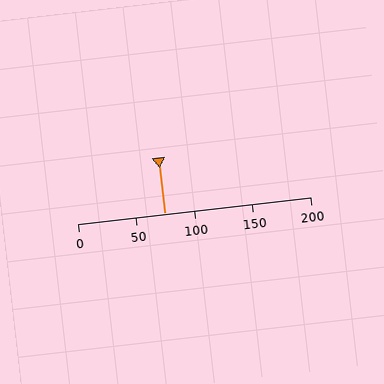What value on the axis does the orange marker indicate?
The marker indicates approximately 75.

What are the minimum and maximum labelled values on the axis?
The axis runs from 0 to 200.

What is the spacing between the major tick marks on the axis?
The major ticks are spaced 50 apart.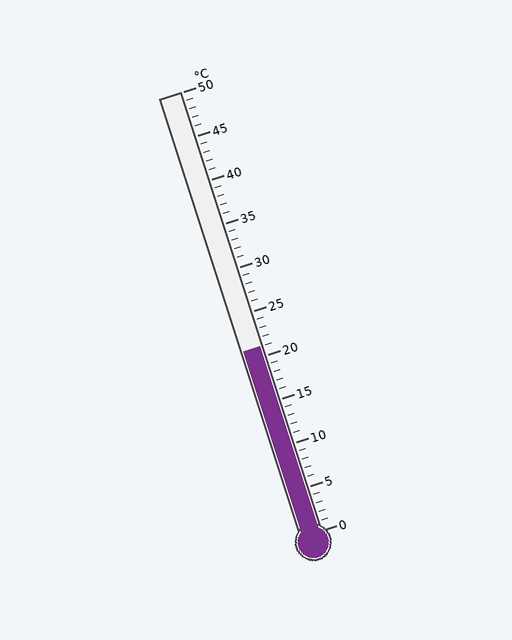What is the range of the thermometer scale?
The thermometer scale ranges from 0°C to 50°C.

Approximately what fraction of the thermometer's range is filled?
The thermometer is filled to approximately 40% of its range.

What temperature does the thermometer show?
The thermometer shows approximately 21°C.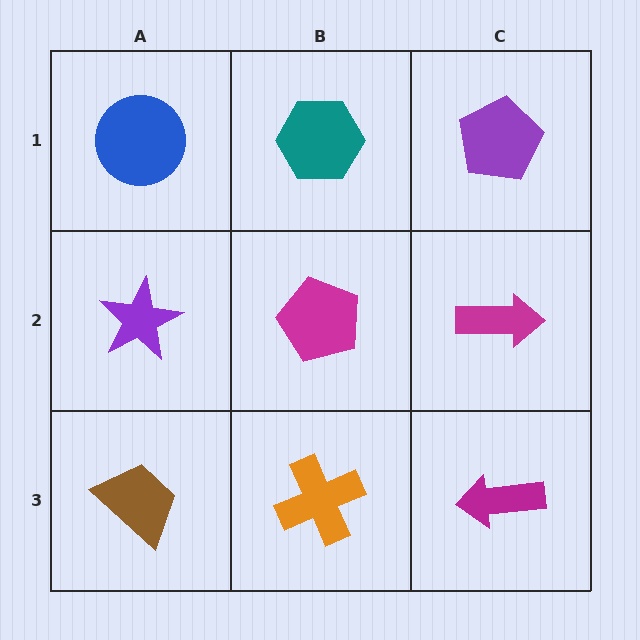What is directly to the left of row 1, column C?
A teal hexagon.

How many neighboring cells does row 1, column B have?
3.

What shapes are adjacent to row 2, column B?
A teal hexagon (row 1, column B), an orange cross (row 3, column B), a purple star (row 2, column A), a magenta arrow (row 2, column C).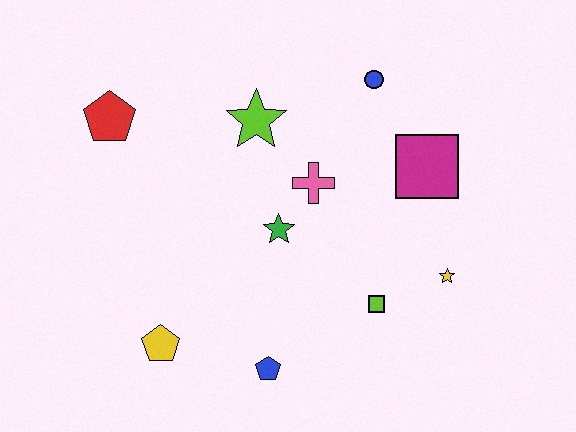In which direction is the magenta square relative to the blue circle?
The magenta square is below the blue circle.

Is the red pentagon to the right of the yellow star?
No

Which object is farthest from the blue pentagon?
The blue circle is farthest from the blue pentagon.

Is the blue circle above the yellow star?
Yes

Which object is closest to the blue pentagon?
The yellow pentagon is closest to the blue pentagon.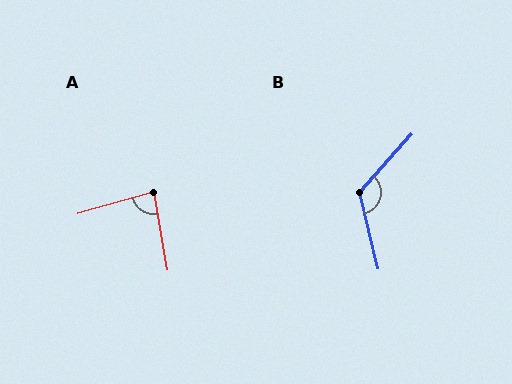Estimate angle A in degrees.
Approximately 84 degrees.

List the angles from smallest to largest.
A (84°), B (124°).